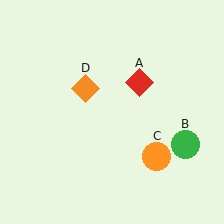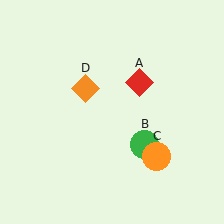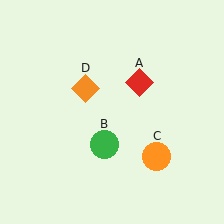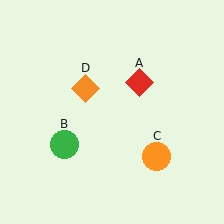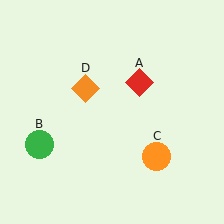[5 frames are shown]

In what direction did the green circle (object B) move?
The green circle (object B) moved left.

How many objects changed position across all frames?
1 object changed position: green circle (object B).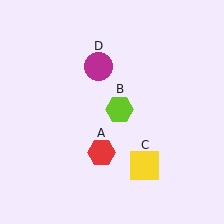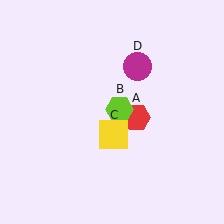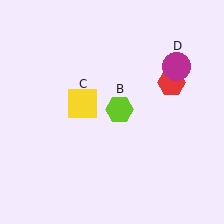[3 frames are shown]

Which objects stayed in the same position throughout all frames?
Lime hexagon (object B) remained stationary.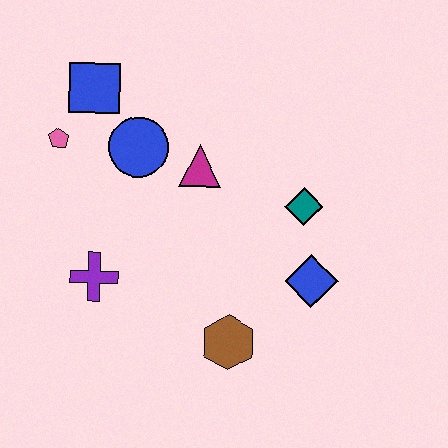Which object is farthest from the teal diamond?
The pink pentagon is farthest from the teal diamond.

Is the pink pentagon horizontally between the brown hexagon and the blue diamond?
No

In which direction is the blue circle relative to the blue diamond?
The blue circle is to the left of the blue diamond.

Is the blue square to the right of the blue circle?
No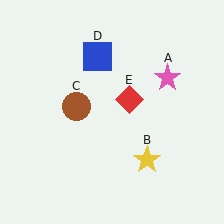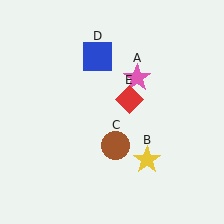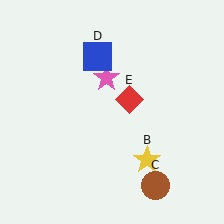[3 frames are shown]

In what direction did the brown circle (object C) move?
The brown circle (object C) moved down and to the right.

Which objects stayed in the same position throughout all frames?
Yellow star (object B) and blue square (object D) and red diamond (object E) remained stationary.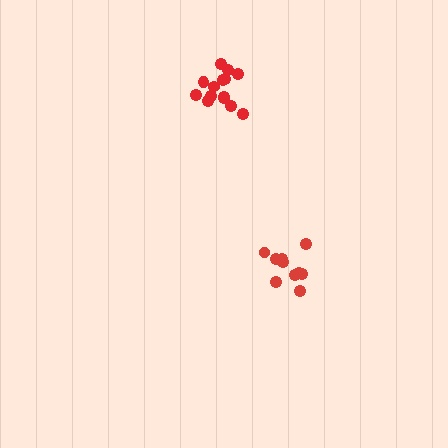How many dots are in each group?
Group 1: 14 dots, Group 2: 10 dots (24 total).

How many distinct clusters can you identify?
There are 2 distinct clusters.